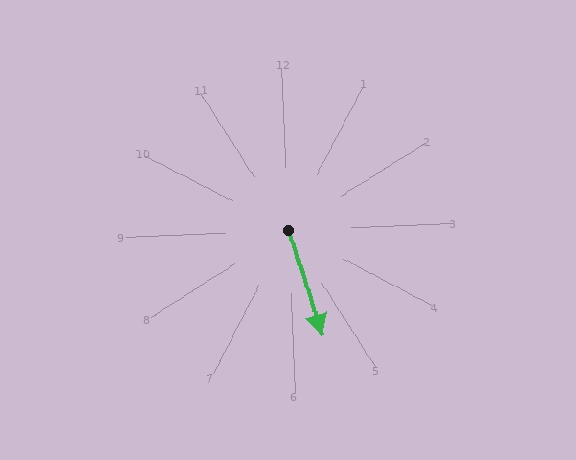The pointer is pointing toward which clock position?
Roughly 5 o'clock.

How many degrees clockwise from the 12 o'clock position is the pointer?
Approximately 164 degrees.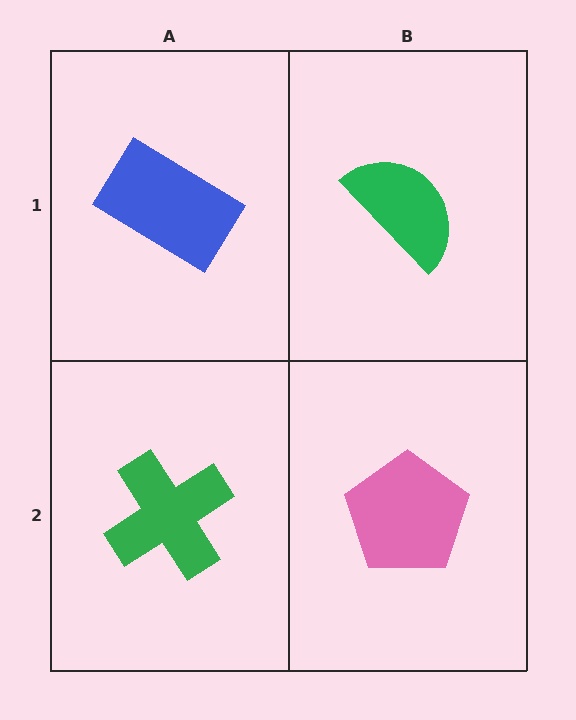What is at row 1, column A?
A blue rectangle.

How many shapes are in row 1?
2 shapes.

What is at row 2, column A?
A green cross.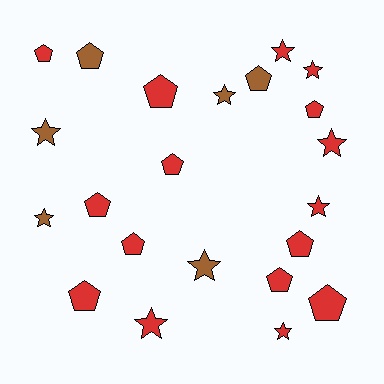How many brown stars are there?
There are 4 brown stars.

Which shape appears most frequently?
Pentagon, with 12 objects.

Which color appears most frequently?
Red, with 16 objects.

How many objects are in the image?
There are 22 objects.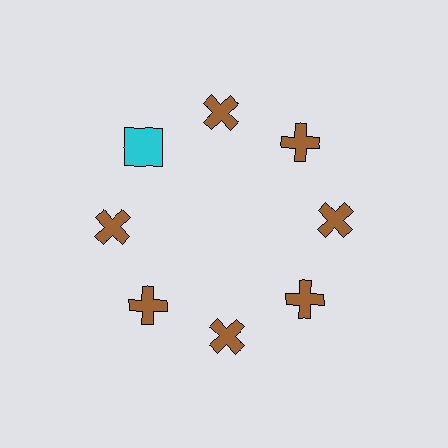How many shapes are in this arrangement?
There are 8 shapes arranged in a ring pattern.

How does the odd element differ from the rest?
It differs in both color (cyan instead of brown) and shape (square instead of cross).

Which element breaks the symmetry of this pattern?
The cyan square at roughly the 10 o'clock position breaks the symmetry. All other shapes are brown crosses.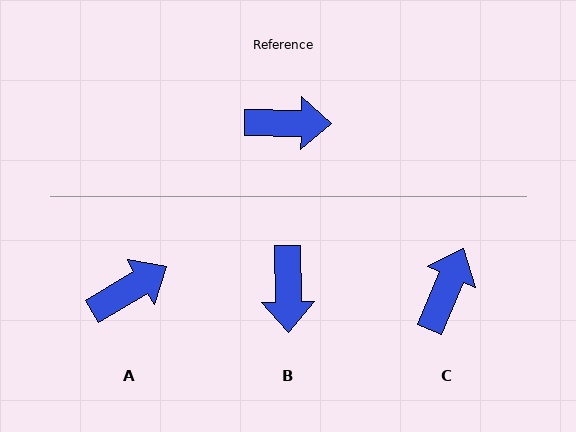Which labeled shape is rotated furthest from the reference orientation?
B, about 89 degrees away.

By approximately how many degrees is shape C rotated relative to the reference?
Approximately 68 degrees counter-clockwise.